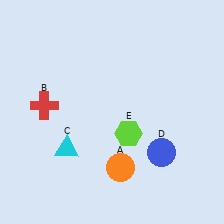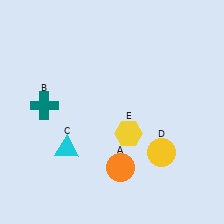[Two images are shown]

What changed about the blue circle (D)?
In Image 1, D is blue. In Image 2, it changed to yellow.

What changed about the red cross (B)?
In Image 1, B is red. In Image 2, it changed to teal.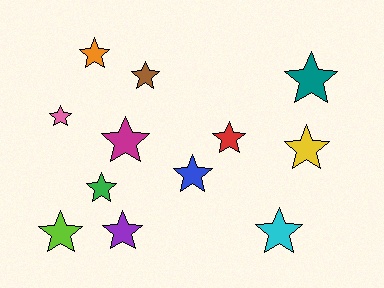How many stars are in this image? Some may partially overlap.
There are 12 stars.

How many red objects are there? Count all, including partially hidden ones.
There is 1 red object.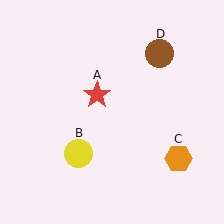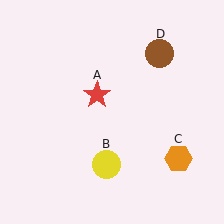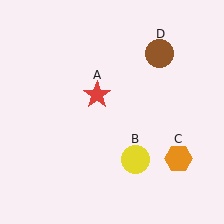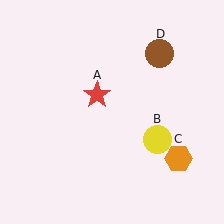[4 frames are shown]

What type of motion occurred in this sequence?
The yellow circle (object B) rotated counterclockwise around the center of the scene.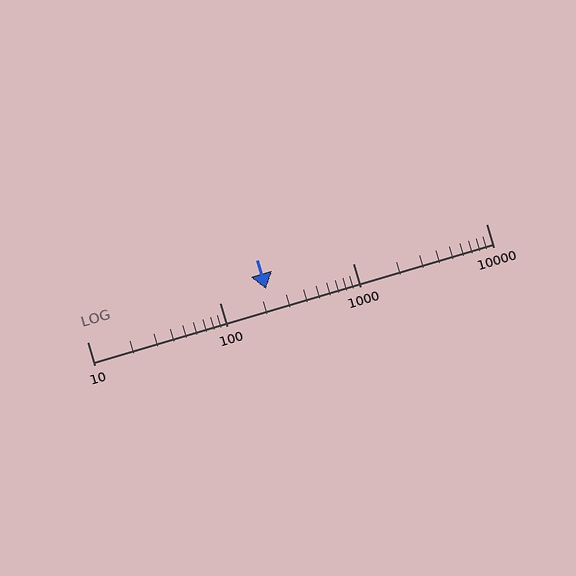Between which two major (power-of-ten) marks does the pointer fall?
The pointer is between 100 and 1000.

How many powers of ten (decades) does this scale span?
The scale spans 3 decades, from 10 to 10000.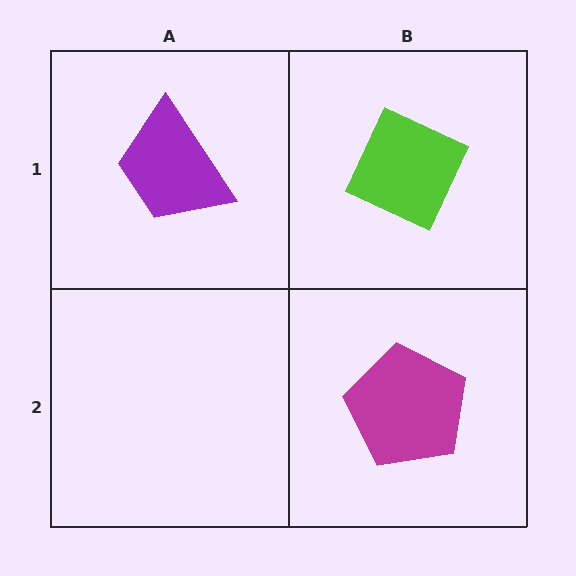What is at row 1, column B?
A lime diamond.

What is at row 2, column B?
A magenta pentagon.